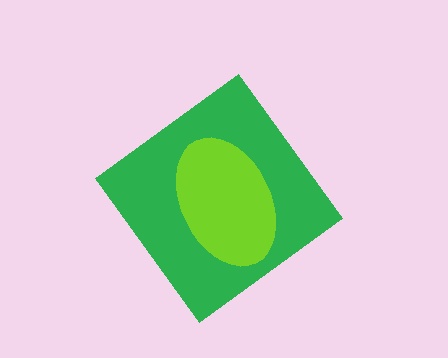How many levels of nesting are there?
2.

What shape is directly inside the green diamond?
The lime ellipse.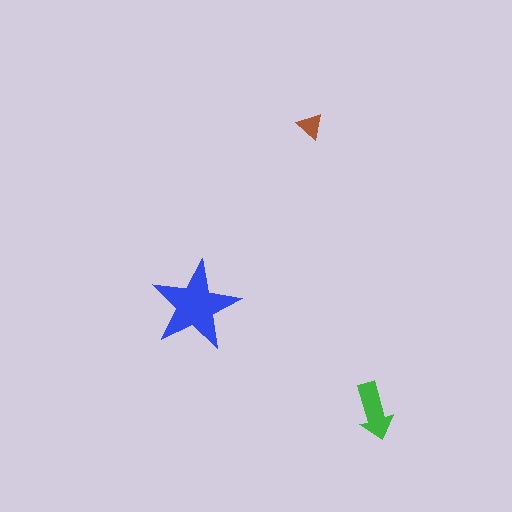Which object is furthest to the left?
The blue star is leftmost.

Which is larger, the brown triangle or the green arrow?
The green arrow.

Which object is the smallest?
The brown triangle.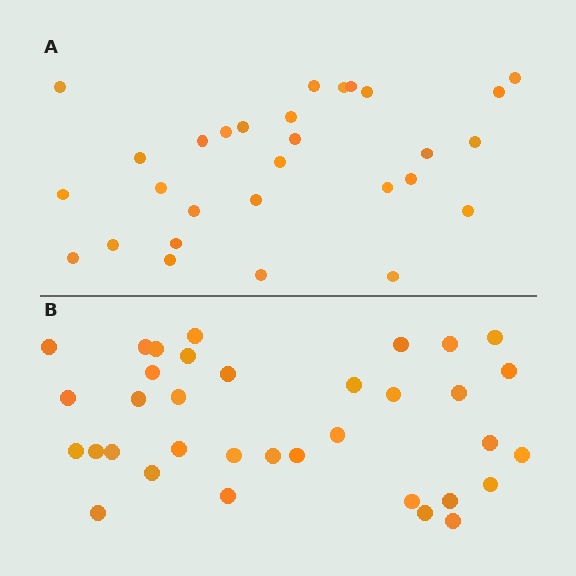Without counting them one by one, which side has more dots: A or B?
Region B (the bottom region) has more dots.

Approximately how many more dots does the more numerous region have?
Region B has about 6 more dots than region A.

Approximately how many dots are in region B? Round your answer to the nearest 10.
About 40 dots. (The exact count is 35, which rounds to 40.)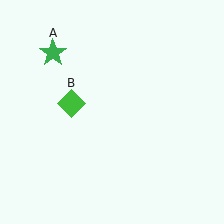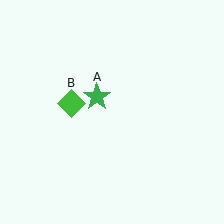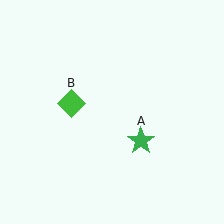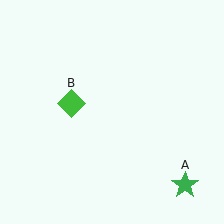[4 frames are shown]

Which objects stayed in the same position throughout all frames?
Green diamond (object B) remained stationary.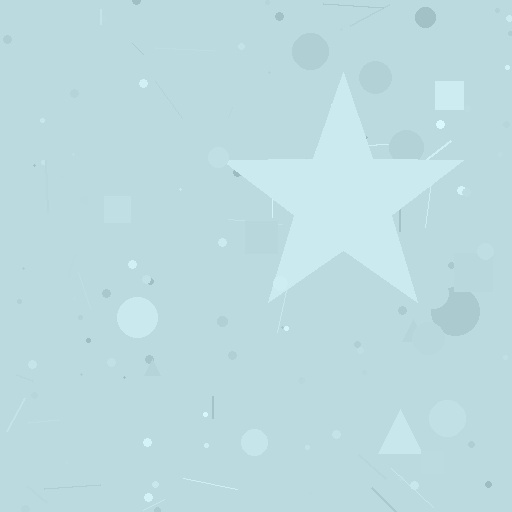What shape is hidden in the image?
A star is hidden in the image.